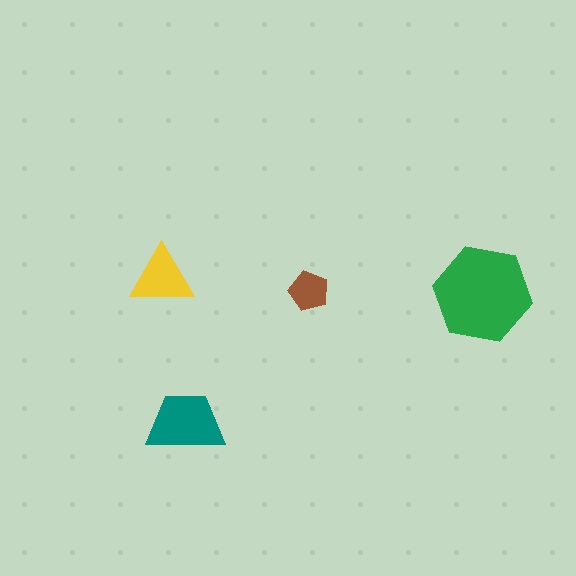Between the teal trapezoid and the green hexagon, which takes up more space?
The green hexagon.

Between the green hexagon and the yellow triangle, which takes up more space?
The green hexagon.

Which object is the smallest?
The brown pentagon.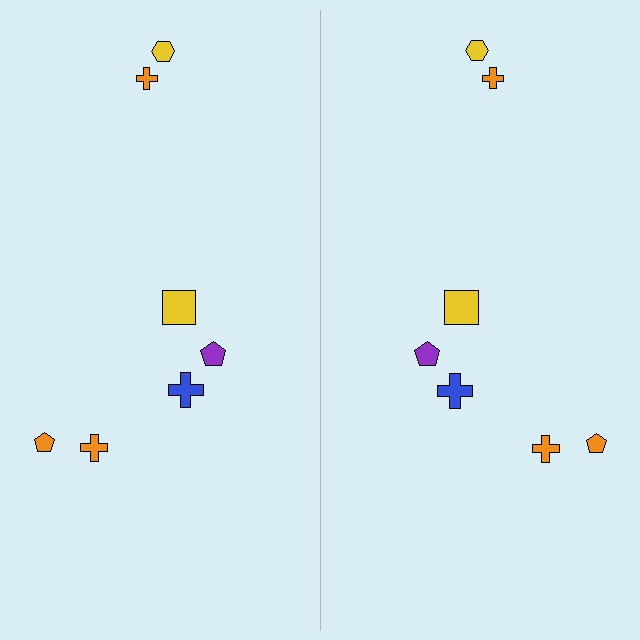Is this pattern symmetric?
Yes, this pattern has bilateral (reflection) symmetry.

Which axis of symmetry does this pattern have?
The pattern has a vertical axis of symmetry running through the center of the image.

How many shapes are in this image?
There are 14 shapes in this image.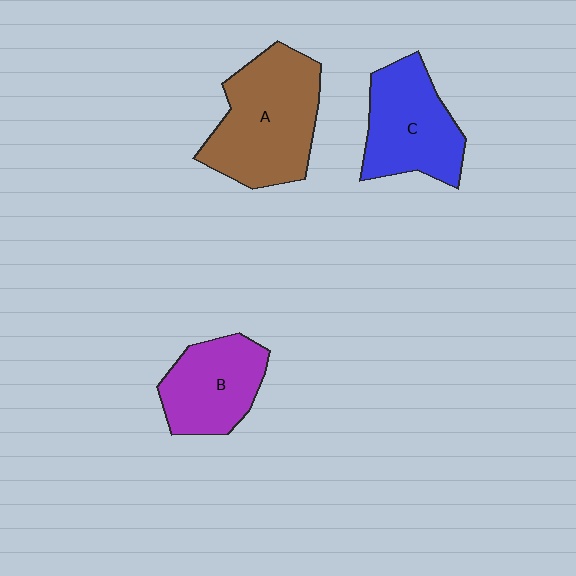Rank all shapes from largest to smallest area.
From largest to smallest: A (brown), C (blue), B (purple).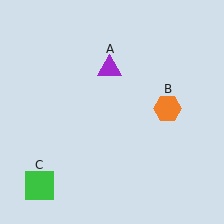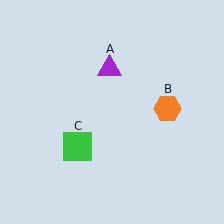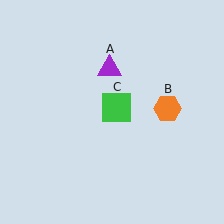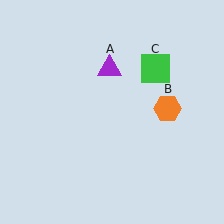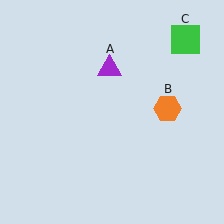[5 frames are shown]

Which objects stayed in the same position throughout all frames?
Purple triangle (object A) and orange hexagon (object B) remained stationary.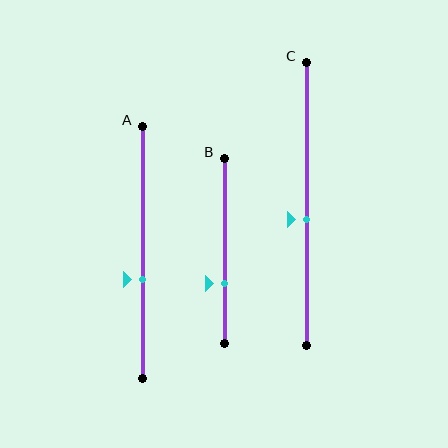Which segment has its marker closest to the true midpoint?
Segment C has its marker closest to the true midpoint.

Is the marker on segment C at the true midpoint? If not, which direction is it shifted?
No, the marker on segment C is shifted downward by about 5% of the segment length.